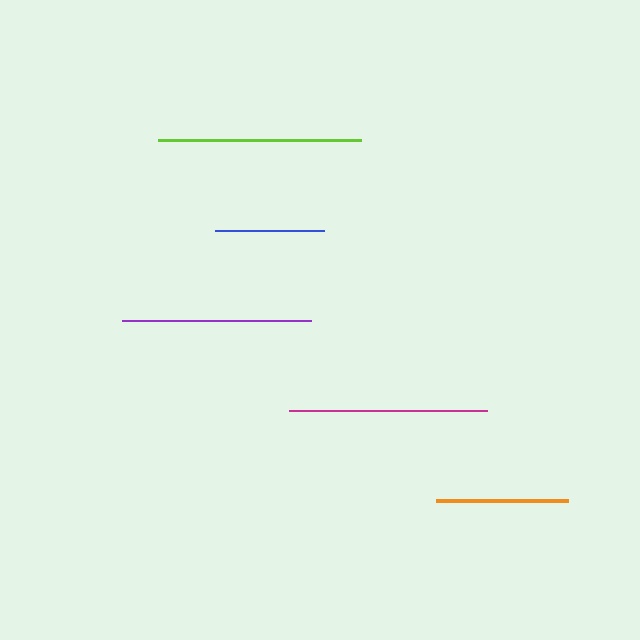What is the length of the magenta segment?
The magenta segment is approximately 198 pixels long.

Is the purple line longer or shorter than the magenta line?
The magenta line is longer than the purple line.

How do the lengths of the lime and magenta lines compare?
The lime and magenta lines are approximately the same length.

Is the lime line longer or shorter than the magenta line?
The lime line is longer than the magenta line.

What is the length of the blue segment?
The blue segment is approximately 109 pixels long.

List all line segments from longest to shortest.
From longest to shortest: lime, magenta, purple, orange, blue.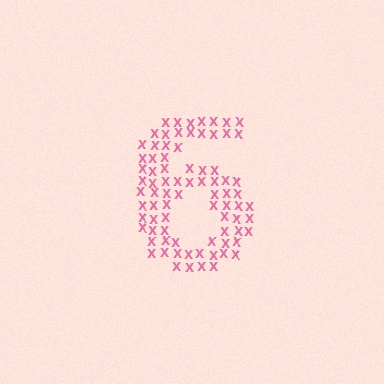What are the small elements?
The small elements are letter X's.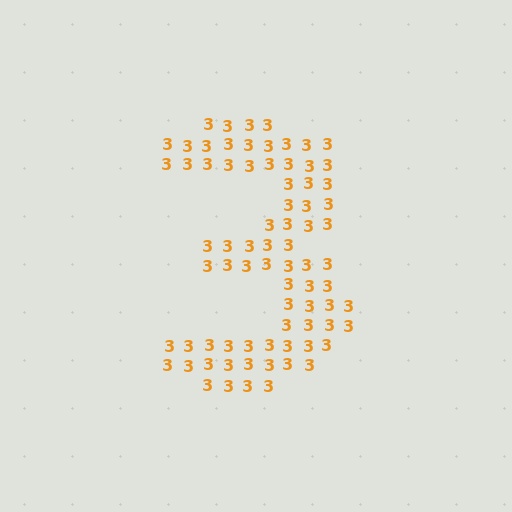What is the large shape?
The large shape is the digit 3.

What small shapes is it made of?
It is made of small digit 3's.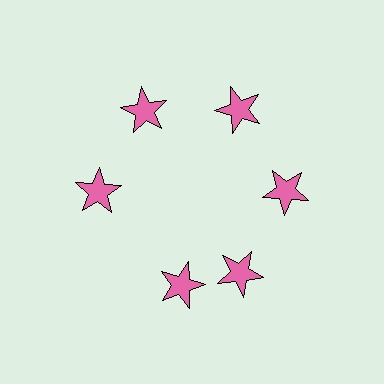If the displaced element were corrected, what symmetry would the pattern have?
It would have 6-fold rotational symmetry — the pattern would map onto itself every 60 degrees.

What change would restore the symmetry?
The symmetry would be restored by rotating it back into even spacing with its neighbors so that all 6 stars sit at equal angles and equal distance from the center.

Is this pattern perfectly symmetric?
No. The 6 pink stars are arranged in a ring, but one element near the 7 o'clock position is rotated out of alignment along the ring, breaking the 6-fold rotational symmetry.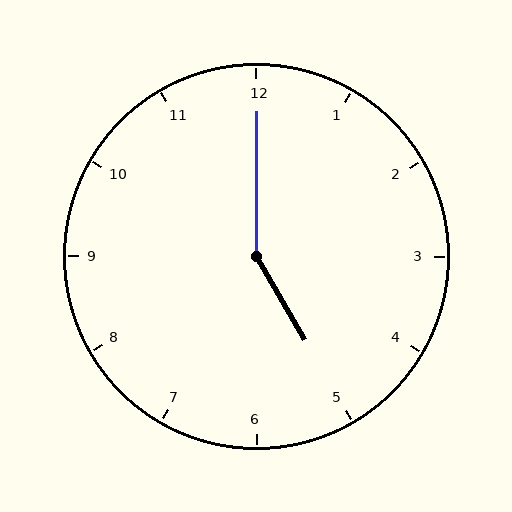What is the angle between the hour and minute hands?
Approximately 150 degrees.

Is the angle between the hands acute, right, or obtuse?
It is obtuse.